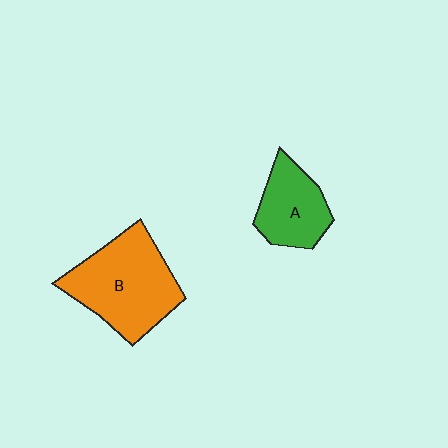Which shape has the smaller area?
Shape A (green).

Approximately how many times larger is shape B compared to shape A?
Approximately 1.7 times.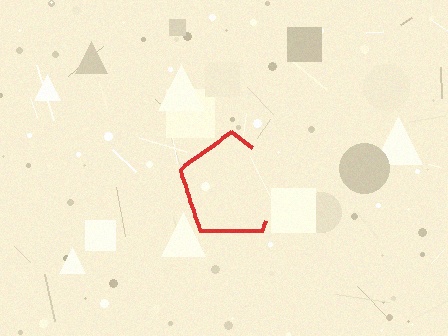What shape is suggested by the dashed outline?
The dashed outline suggests a pentagon.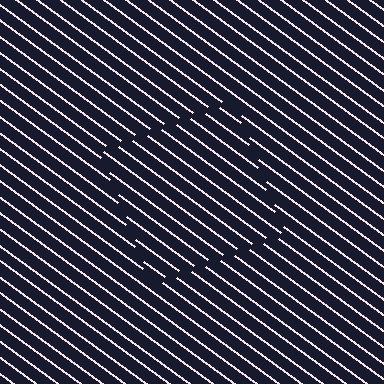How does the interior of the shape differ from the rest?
The interior of the shape contains the same grating, shifted by half a period — the contour is defined by the phase discontinuity where line-ends from the inner and outer gratings abut.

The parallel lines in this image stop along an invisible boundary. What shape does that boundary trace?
An illusory square. The interior of the shape contains the same grating, shifted by half a period — the contour is defined by the phase discontinuity where line-ends from the inner and outer gratings abut.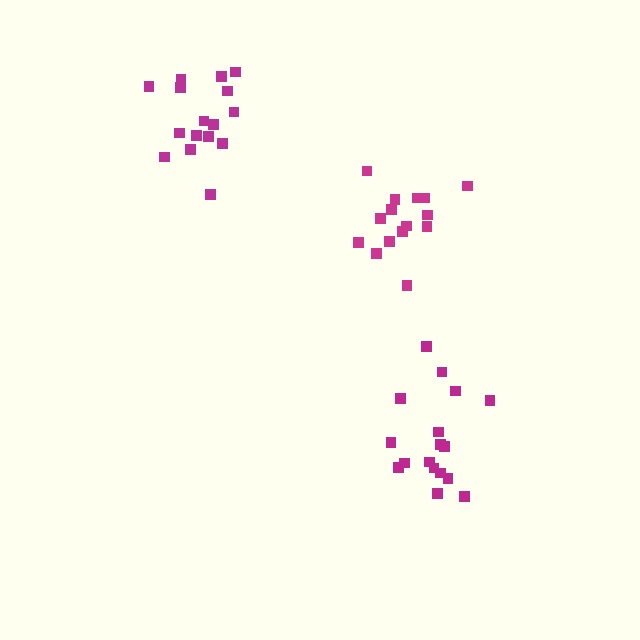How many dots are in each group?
Group 1: 15 dots, Group 2: 17 dots, Group 3: 16 dots (48 total).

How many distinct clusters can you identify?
There are 3 distinct clusters.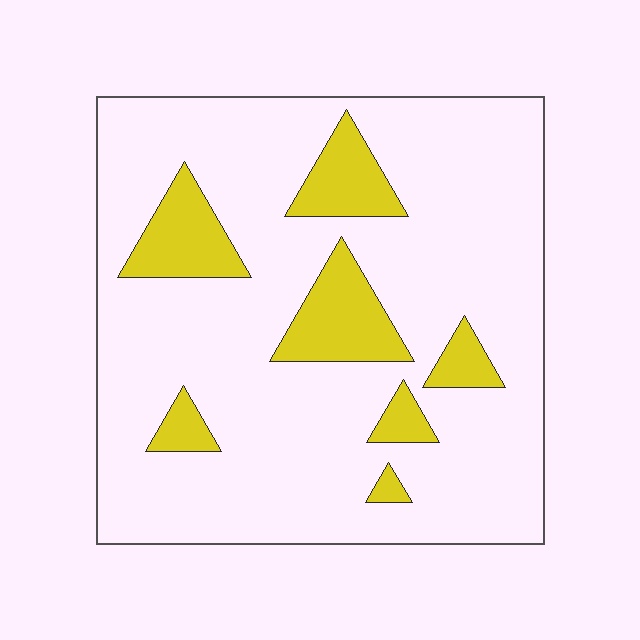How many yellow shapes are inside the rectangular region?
7.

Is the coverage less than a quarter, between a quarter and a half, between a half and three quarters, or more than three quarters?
Less than a quarter.